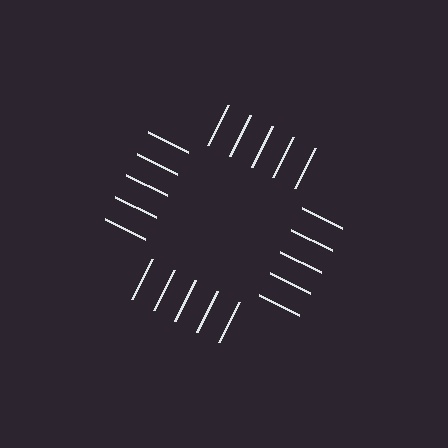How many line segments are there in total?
20 — 5 along each of the 4 edges.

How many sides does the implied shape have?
4 sides — the line-ends trace a square.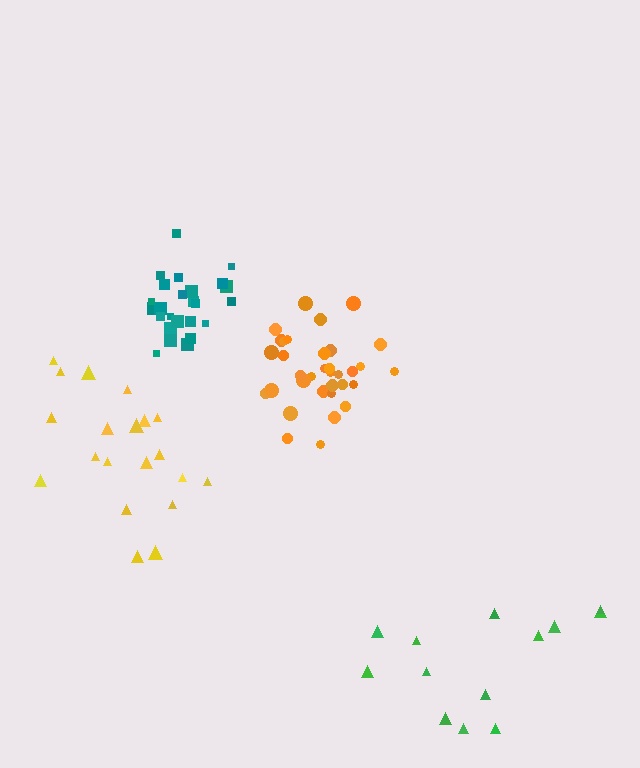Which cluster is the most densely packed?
Teal.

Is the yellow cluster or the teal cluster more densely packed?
Teal.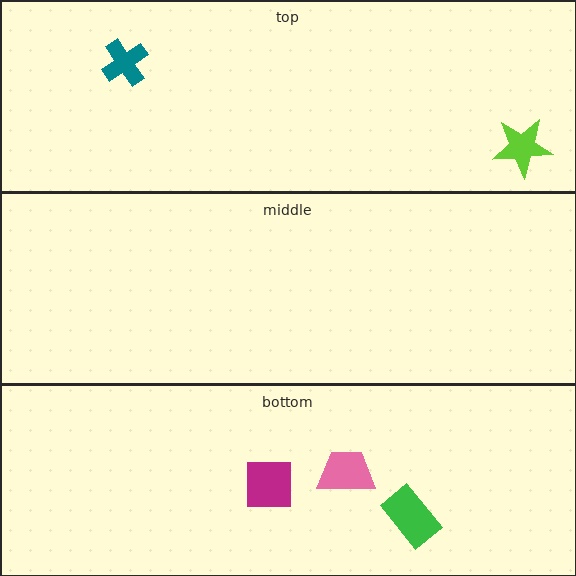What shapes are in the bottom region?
The green rectangle, the magenta square, the pink trapezoid.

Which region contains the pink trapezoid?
The bottom region.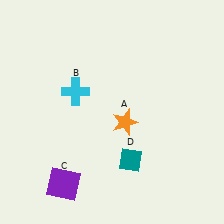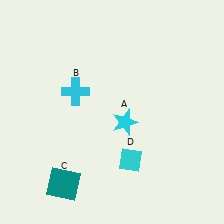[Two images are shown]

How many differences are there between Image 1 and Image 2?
There are 3 differences between the two images.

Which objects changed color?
A changed from orange to cyan. C changed from purple to teal. D changed from teal to cyan.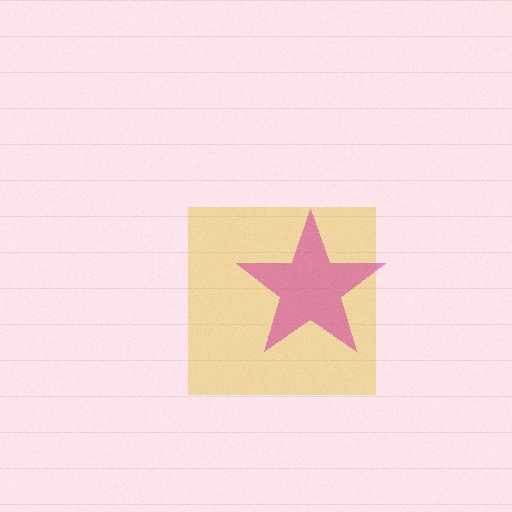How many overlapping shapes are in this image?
There are 2 overlapping shapes in the image.